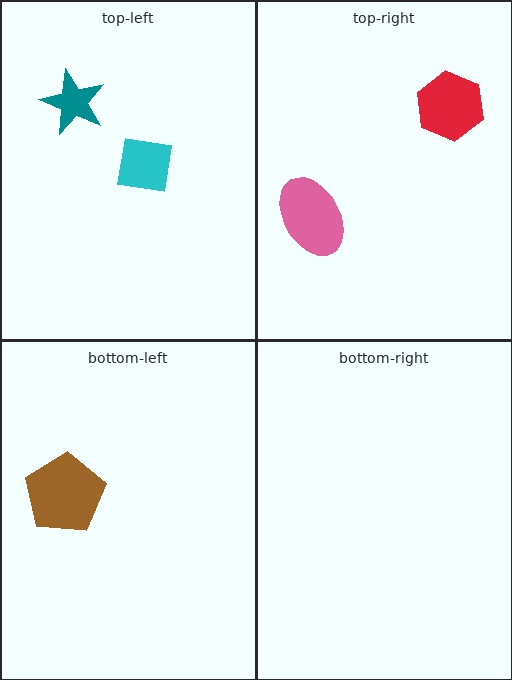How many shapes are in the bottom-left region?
1.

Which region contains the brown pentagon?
The bottom-left region.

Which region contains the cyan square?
The top-left region.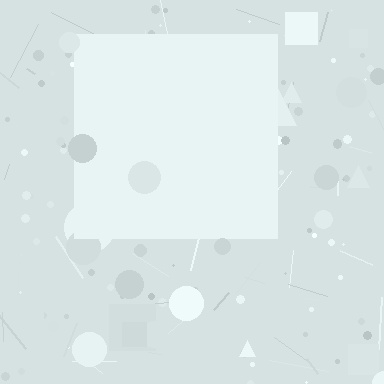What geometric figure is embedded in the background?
A square is embedded in the background.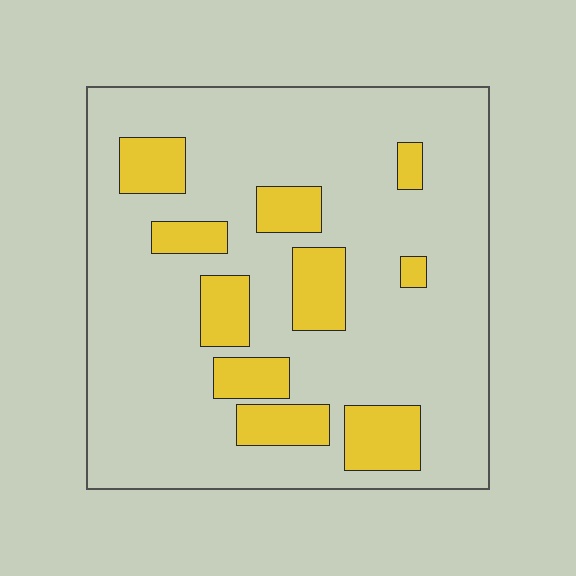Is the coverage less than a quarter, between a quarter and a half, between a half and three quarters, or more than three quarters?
Less than a quarter.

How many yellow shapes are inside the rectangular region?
10.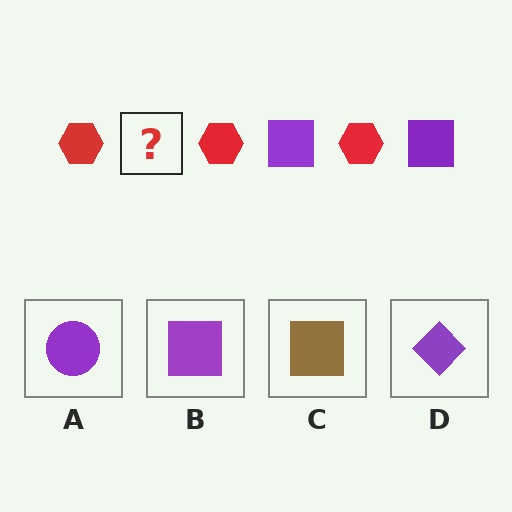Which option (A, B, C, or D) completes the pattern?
B.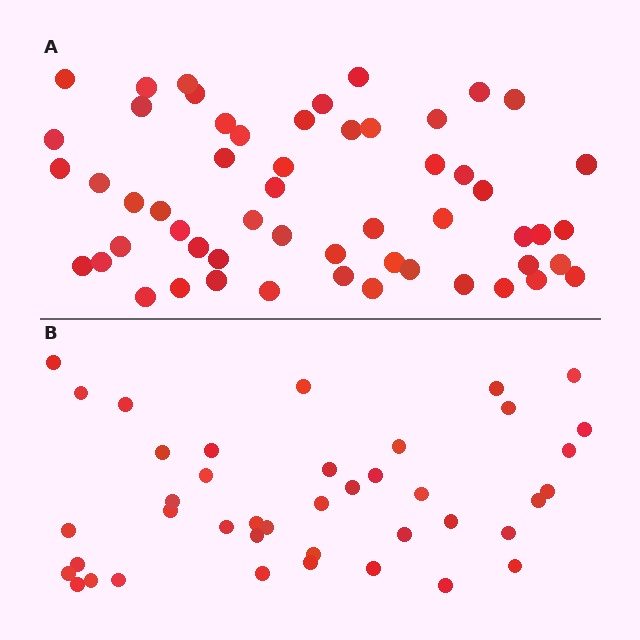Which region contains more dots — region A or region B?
Region A (the top region) has more dots.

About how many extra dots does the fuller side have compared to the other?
Region A has approximately 15 more dots than region B.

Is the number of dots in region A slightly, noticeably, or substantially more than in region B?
Region A has noticeably more, but not dramatically so. The ratio is roughly 1.3 to 1.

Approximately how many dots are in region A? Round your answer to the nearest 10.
About 60 dots. (The exact count is 55, which rounds to 60.)